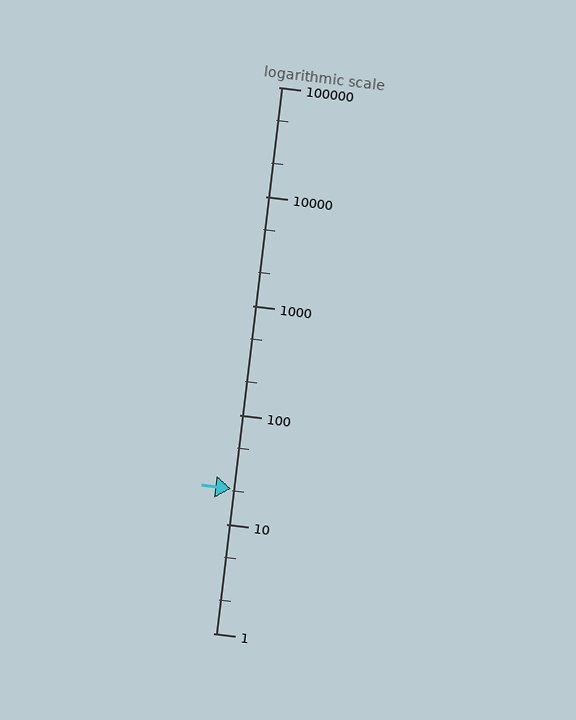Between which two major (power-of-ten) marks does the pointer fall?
The pointer is between 10 and 100.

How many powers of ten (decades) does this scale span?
The scale spans 5 decades, from 1 to 100000.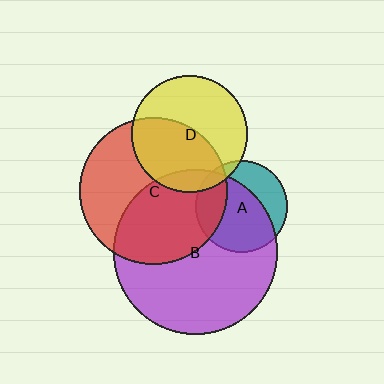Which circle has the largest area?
Circle B (purple).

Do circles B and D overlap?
Yes.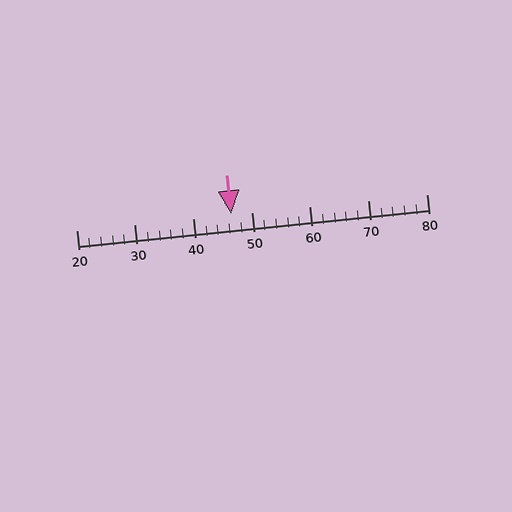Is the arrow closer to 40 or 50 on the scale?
The arrow is closer to 50.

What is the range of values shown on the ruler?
The ruler shows values from 20 to 80.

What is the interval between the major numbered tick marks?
The major tick marks are spaced 10 units apart.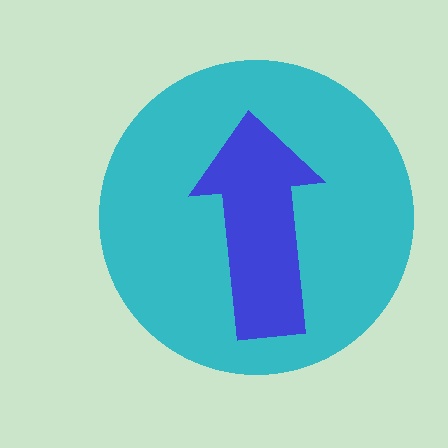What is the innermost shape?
The blue arrow.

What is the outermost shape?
The cyan circle.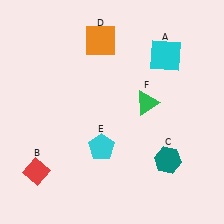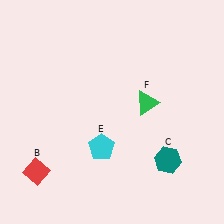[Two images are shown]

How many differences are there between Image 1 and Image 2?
There are 2 differences between the two images.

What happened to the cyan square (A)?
The cyan square (A) was removed in Image 2. It was in the top-right area of Image 1.